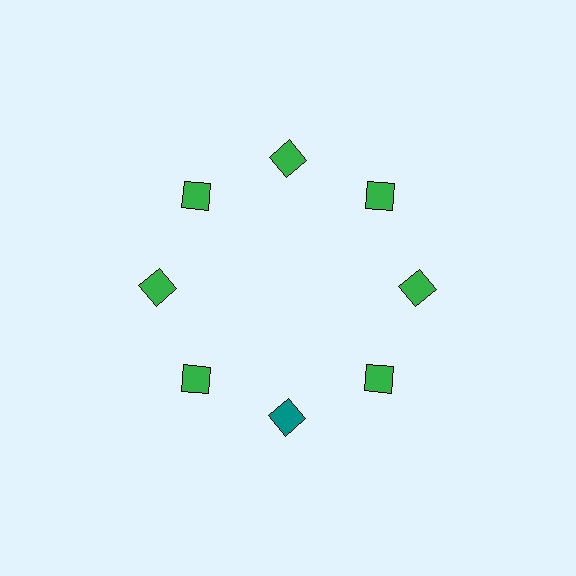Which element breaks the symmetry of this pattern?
The teal diamond at roughly the 6 o'clock position breaks the symmetry. All other shapes are green diamonds.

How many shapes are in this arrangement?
There are 8 shapes arranged in a ring pattern.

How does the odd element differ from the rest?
It has a different color: teal instead of green.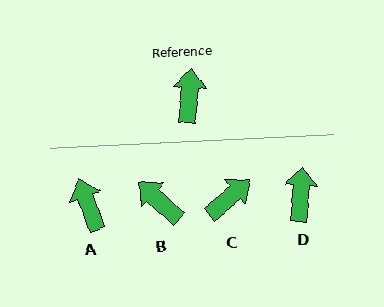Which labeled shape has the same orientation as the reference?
D.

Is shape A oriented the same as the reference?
No, it is off by about 25 degrees.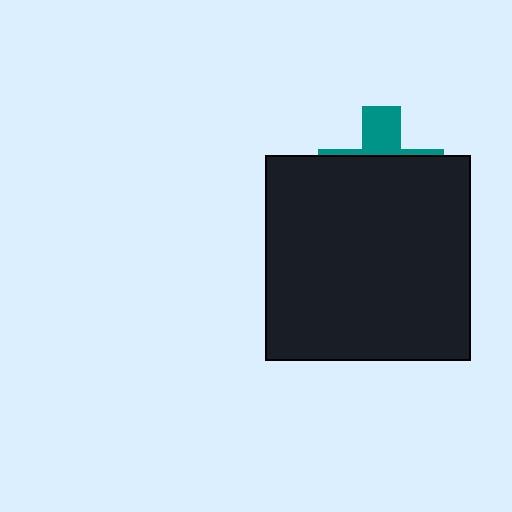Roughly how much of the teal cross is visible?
A small part of it is visible (roughly 30%).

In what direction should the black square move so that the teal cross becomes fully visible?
The black square should move down. That is the shortest direction to clear the overlap and leave the teal cross fully visible.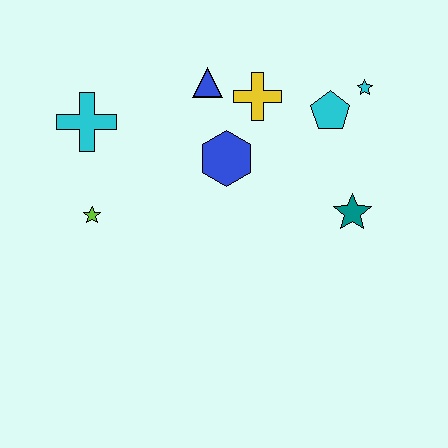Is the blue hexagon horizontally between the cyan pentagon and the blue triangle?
Yes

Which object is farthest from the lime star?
The cyan star is farthest from the lime star.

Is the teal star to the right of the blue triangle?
Yes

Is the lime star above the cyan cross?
No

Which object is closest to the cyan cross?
The lime star is closest to the cyan cross.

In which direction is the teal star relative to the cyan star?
The teal star is below the cyan star.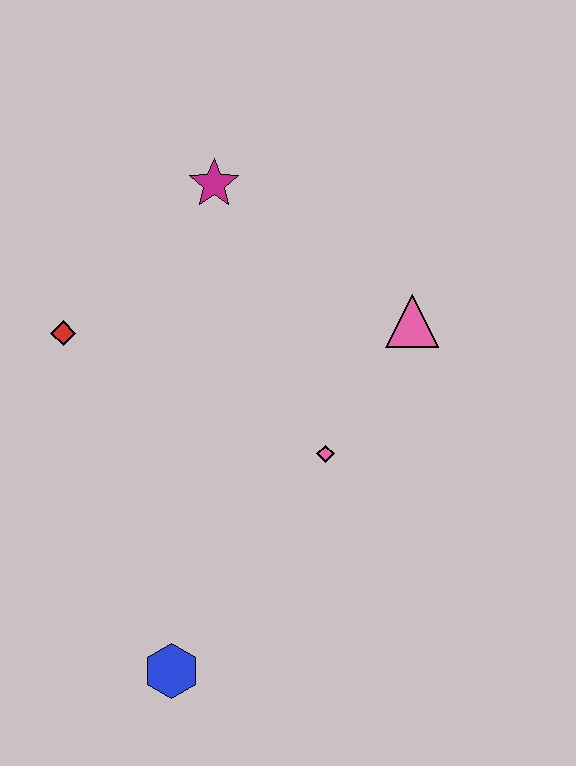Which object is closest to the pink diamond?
The pink triangle is closest to the pink diamond.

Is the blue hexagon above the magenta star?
No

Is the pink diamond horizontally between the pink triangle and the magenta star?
Yes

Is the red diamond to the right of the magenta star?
No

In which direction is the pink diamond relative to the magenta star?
The pink diamond is below the magenta star.